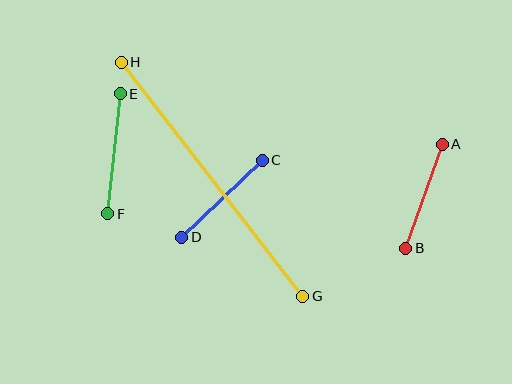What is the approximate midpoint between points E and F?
The midpoint is at approximately (114, 154) pixels.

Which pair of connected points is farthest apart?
Points G and H are farthest apart.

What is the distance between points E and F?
The distance is approximately 121 pixels.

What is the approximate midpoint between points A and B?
The midpoint is at approximately (424, 196) pixels.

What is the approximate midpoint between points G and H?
The midpoint is at approximately (212, 179) pixels.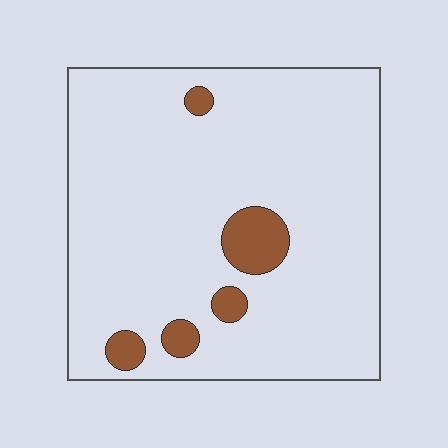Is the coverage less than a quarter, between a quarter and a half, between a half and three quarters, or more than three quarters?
Less than a quarter.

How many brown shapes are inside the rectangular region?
5.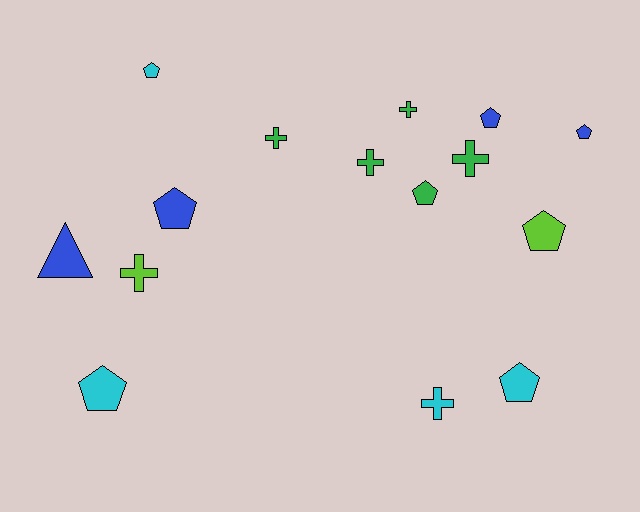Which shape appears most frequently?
Pentagon, with 8 objects.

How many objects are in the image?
There are 15 objects.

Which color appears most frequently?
Green, with 5 objects.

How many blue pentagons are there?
There are 3 blue pentagons.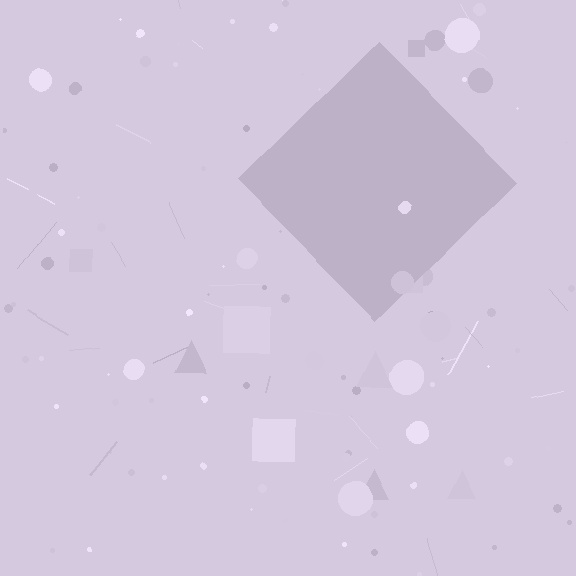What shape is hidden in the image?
A diamond is hidden in the image.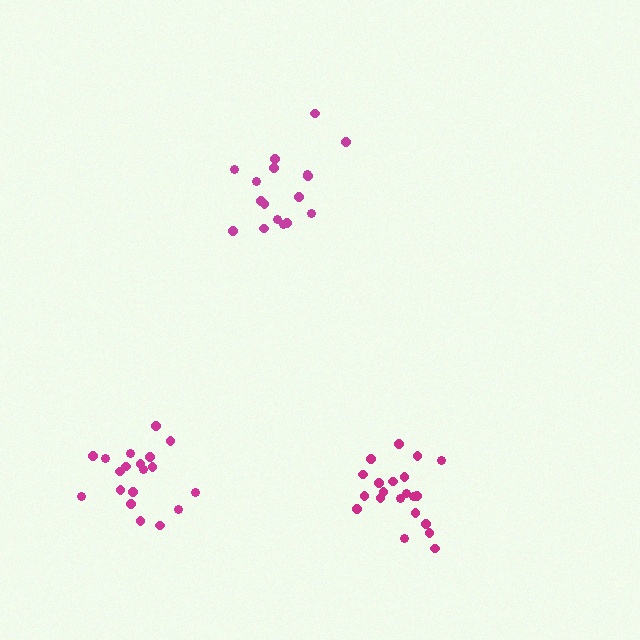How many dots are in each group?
Group 1: 17 dots, Group 2: 21 dots, Group 3: 19 dots (57 total).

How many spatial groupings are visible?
There are 3 spatial groupings.